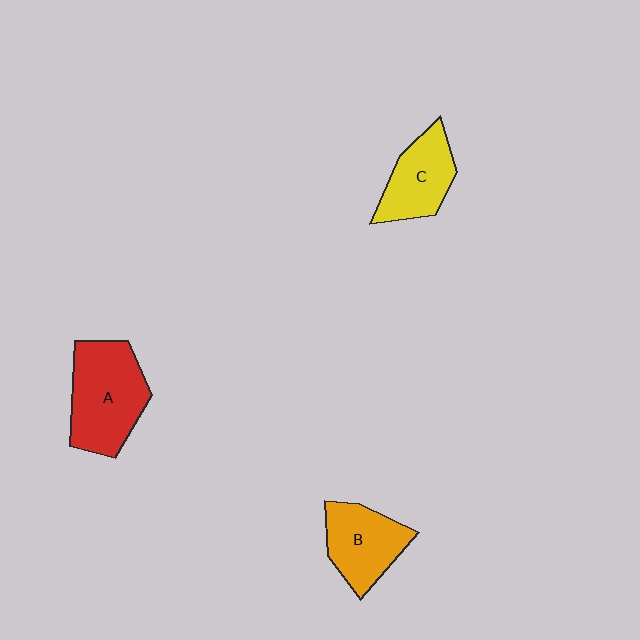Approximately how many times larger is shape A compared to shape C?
Approximately 1.5 times.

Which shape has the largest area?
Shape A (red).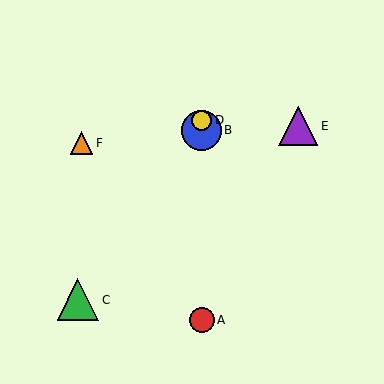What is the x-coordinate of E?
Object E is at x≈298.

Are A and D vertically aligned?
Yes, both are at x≈202.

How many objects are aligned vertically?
3 objects (A, B, D) are aligned vertically.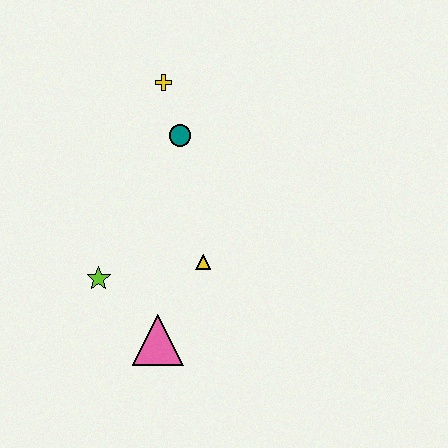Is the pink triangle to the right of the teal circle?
No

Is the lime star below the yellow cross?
Yes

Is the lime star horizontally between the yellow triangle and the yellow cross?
No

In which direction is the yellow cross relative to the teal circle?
The yellow cross is above the teal circle.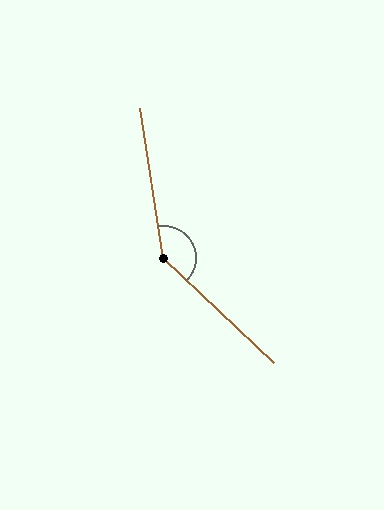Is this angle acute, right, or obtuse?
It is obtuse.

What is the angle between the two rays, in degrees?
Approximately 142 degrees.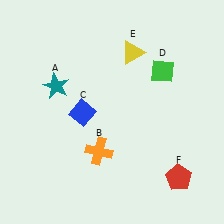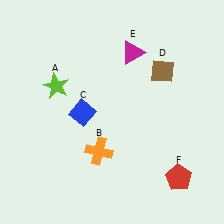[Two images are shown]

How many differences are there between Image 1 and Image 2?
There are 3 differences between the two images.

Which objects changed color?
A changed from teal to lime. D changed from green to brown. E changed from yellow to magenta.